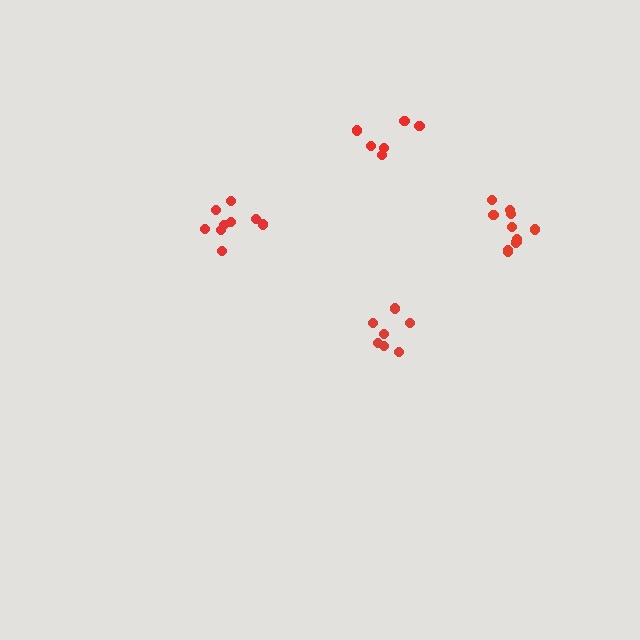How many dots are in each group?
Group 1: 11 dots, Group 2: 7 dots, Group 3: 9 dots, Group 4: 6 dots (33 total).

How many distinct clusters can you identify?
There are 4 distinct clusters.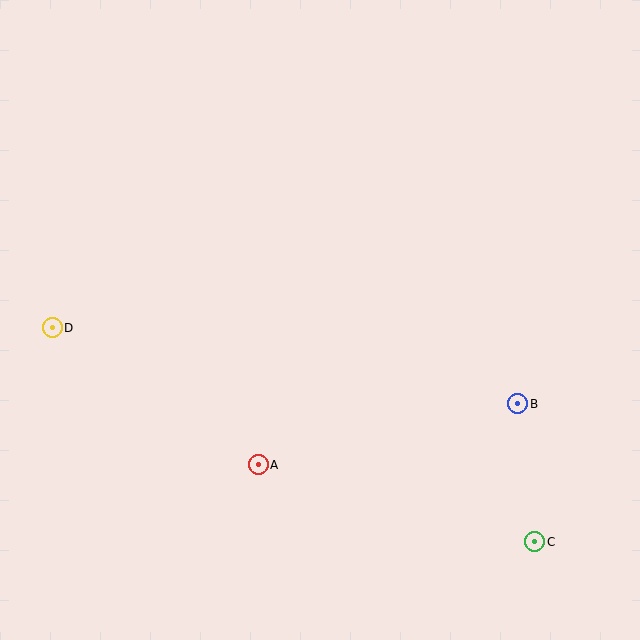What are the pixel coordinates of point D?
Point D is at (52, 328).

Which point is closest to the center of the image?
Point A at (258, 465) is closest to the center.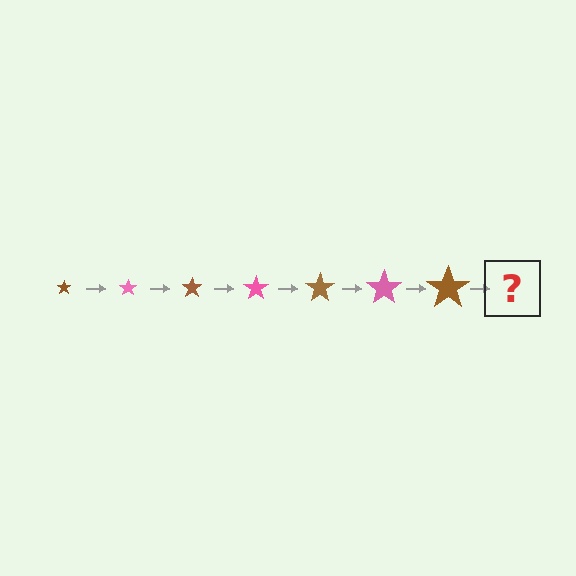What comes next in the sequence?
The next element should be a pink star, larger than the previous one.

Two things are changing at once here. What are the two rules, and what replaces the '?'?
The two rules are that the star grows larger each step and the color cycles through brown and pink. The '?' should be a pink star, larger than the previous one.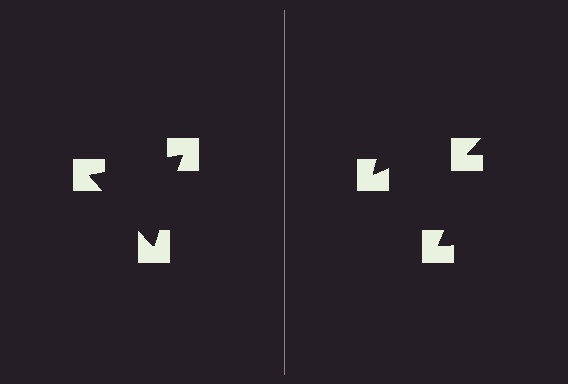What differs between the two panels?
The notched squares are positioned identically on both sides; only the wedge orientations differ. On the left they align to a triangle; on the right they are misaligned.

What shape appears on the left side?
An illusory triangle.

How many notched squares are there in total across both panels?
6 — 3 on each side.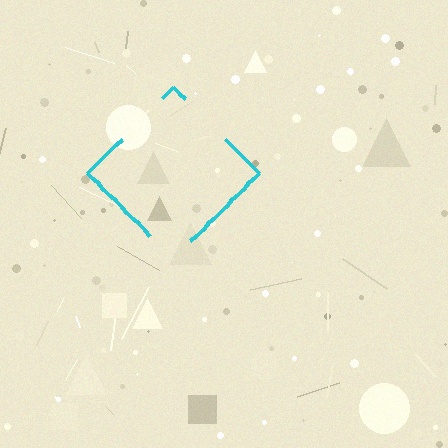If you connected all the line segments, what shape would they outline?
They would outline a diamond.